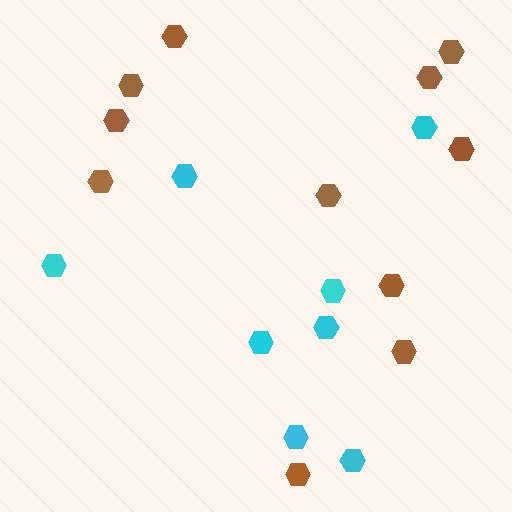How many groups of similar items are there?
There are 2 groups: one group of cyan hexagons (8) and one group of brown hexagons (11).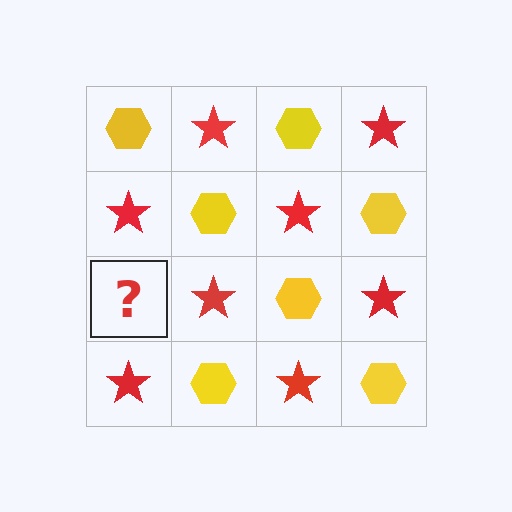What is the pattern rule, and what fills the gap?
The rule is that it alternates yellow hexagon and red star in a checkerboard pattern. The gap should be filled with a yellow hexagon.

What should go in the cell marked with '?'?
The missing cell should contain a yellow hexagon.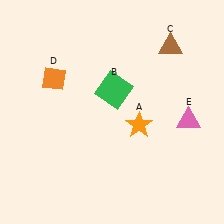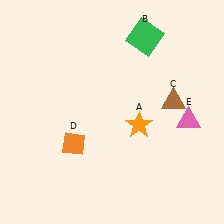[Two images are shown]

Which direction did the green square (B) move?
The green square (B) moved up.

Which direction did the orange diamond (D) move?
The orange diamond (D) moved down.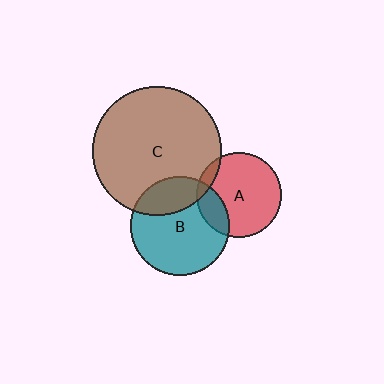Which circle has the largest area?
Circle C (brown).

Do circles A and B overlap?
Yes.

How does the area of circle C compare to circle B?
Approximately 1.7 times.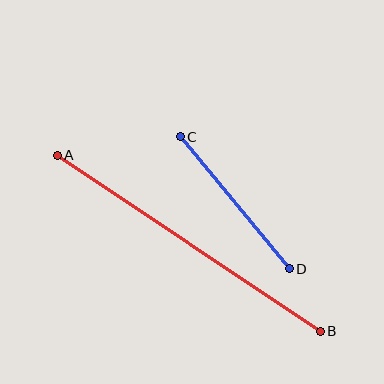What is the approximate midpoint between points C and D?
The midpoint is at approximately (235, 203) pixels.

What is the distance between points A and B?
The distance is approximately 317 pixels.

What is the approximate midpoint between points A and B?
The midpoint is at approximately (189, 243) pixels.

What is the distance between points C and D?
The distance is approximately 171 pixels.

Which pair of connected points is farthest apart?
Points A and B are farthest apart.